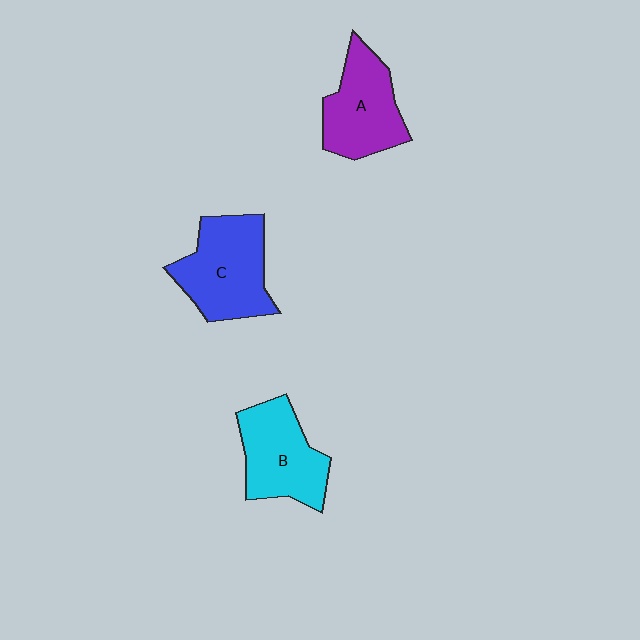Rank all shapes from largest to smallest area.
From largest to smallest: C (blue), B (cyan), A (purple).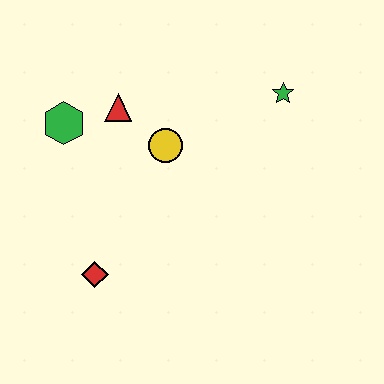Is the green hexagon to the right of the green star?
No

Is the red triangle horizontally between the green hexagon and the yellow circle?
Yes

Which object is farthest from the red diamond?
The green star is farthest from the red diamond.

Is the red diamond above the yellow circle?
No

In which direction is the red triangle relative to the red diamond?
The red triangle is above the red diamond.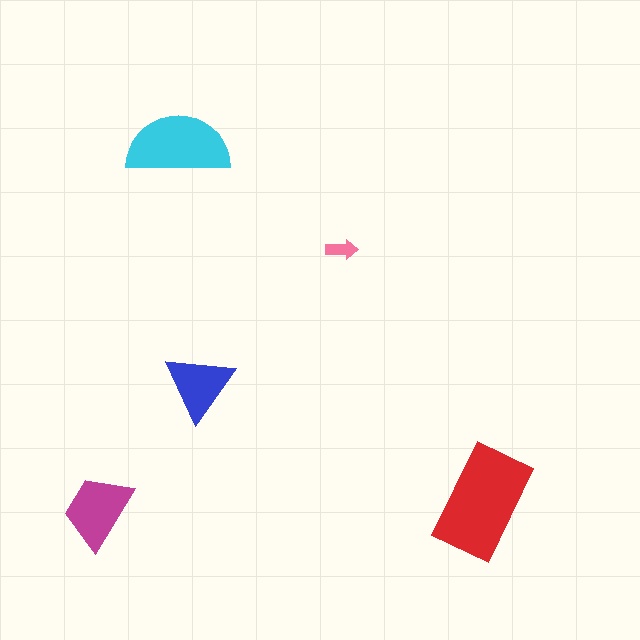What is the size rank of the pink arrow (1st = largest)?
5th.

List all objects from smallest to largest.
The pink arrow, the blue triangle, the magenta trapezoid, the cyan semicircle, the red rectangle.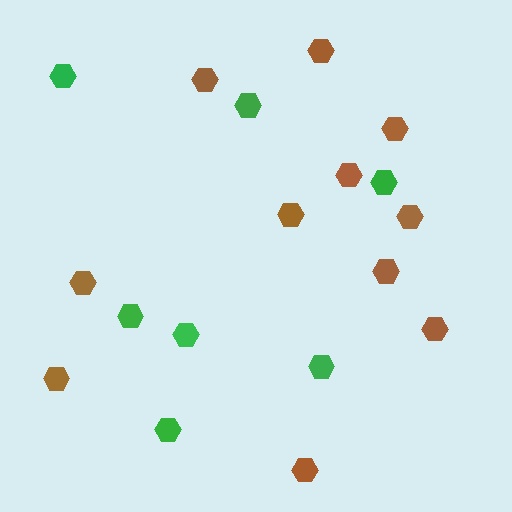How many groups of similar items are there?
There are 2 groups: one group of green hexagons (7) and one group of brown hexagons (11).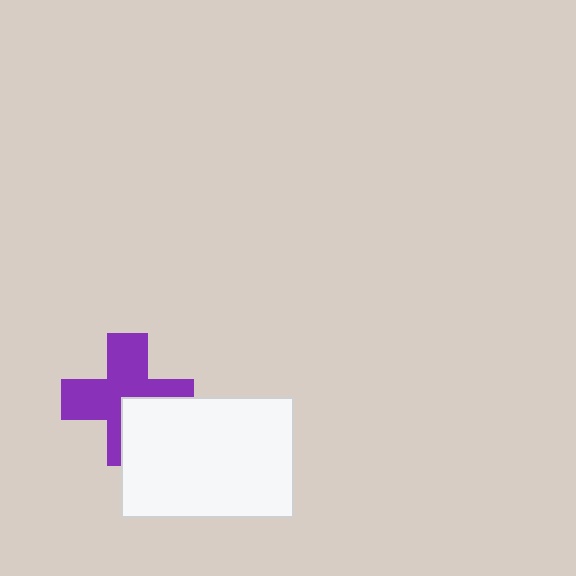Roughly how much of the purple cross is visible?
Most of it is visible (roughly 69%).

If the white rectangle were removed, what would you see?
You would see the complete purple cross.